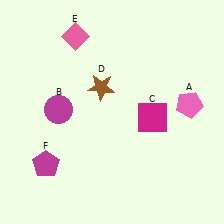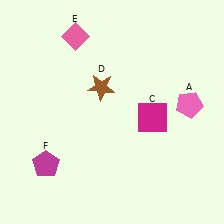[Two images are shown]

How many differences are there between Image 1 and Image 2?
There is 1 difference between the two images.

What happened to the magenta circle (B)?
The magenta circle (B) was removed in Image 2. It was in the top-left area of Image 1.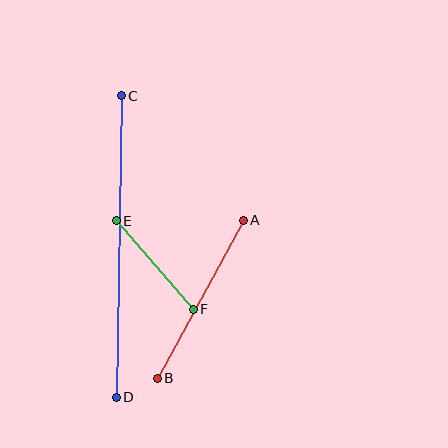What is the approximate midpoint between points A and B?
The midpoint is at approximately (200, 299) pixels.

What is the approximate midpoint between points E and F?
The midpoint is at approximately (155, 265) pixels.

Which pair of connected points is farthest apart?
Points C and D are farthest apart.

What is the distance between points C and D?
The distance is approximately 301 pixels.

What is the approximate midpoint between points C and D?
The midpoint is at approximately (119, 247) pixels.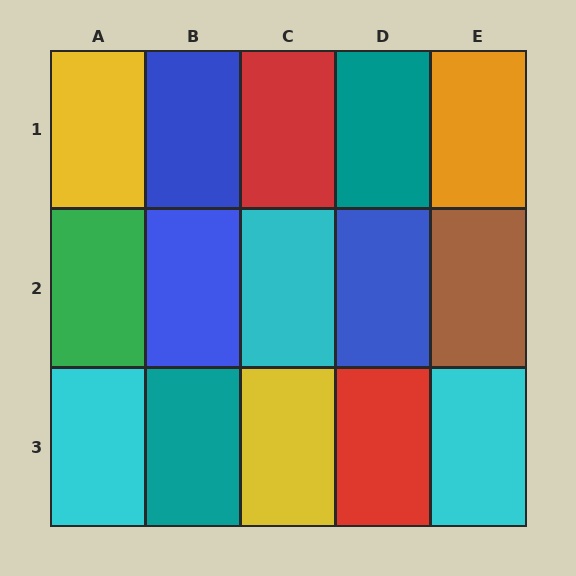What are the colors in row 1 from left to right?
Yellow, blue, red, teal, orange.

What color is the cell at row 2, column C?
Cyan.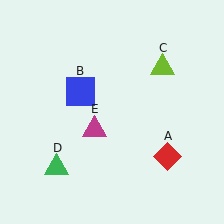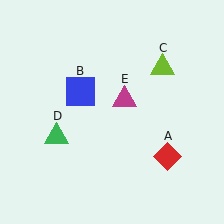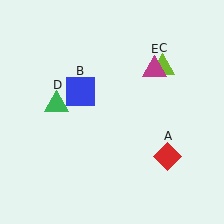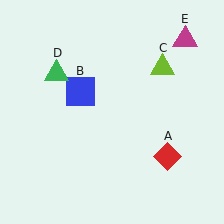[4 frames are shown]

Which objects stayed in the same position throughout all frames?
Red diamond (object A) and blue square (object B) and lime triangle (object C) remained stationary.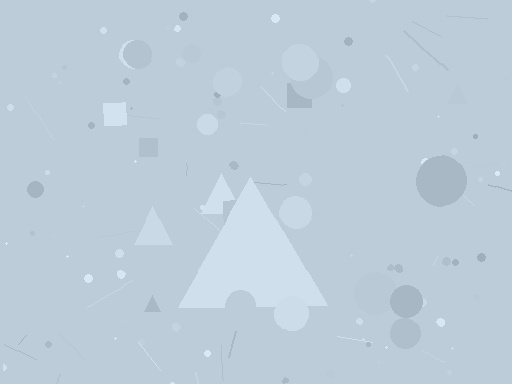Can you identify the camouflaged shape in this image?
The camouflaged shape is a triangle.